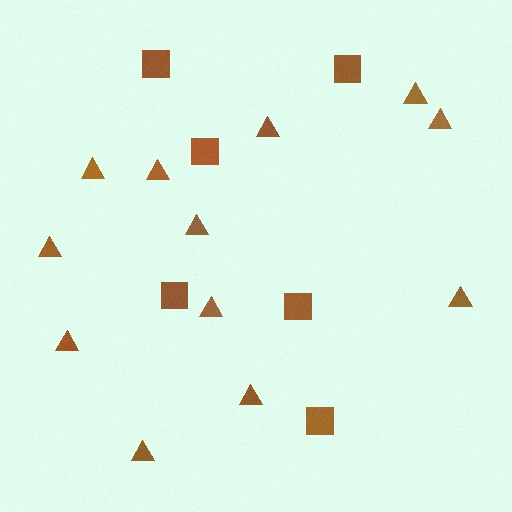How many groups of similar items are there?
There are 2 groups: one group of triangles (12) and one group of squares (6).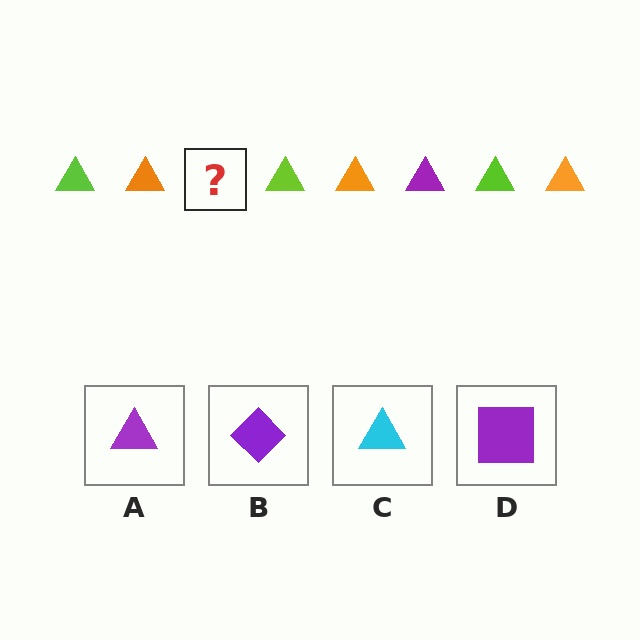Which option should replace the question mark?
Option A.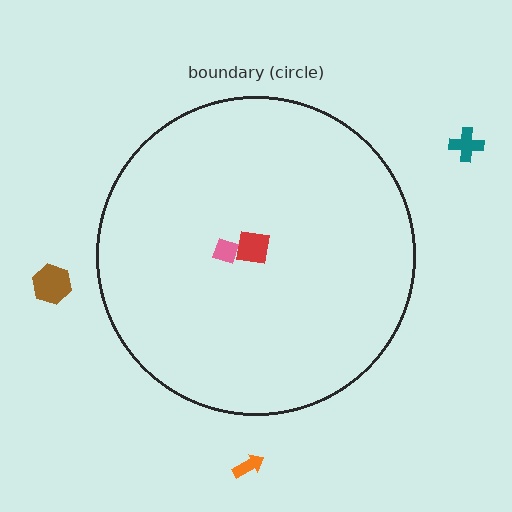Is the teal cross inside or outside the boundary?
Outside.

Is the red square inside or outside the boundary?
Inside.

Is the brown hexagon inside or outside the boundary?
Outside.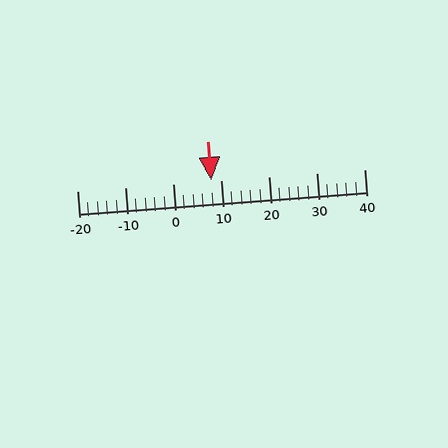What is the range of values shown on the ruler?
The ruler shows values from -20 to 40.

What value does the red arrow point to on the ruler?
The red arrow points to approximately 8.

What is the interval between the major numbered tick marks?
The major tick marks are spaced 10 units apart.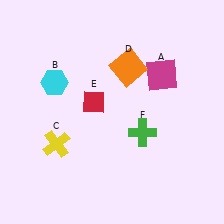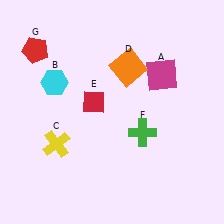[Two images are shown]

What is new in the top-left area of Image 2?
A red pentagon (G) was added in the top-left area of Image 2.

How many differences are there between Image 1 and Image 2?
There is 1 difference between the two images.